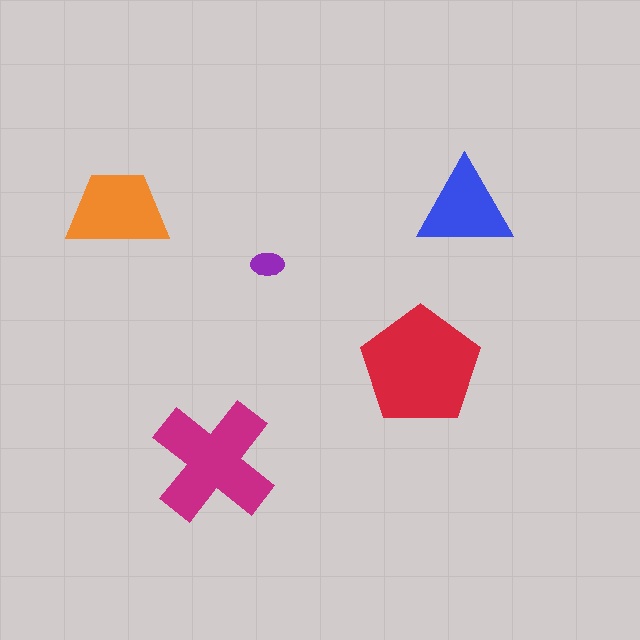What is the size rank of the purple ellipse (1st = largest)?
5th.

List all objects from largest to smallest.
The red pentagon, the magenta cross, the orange trapezoid, the blue triangle, the purple ellipse.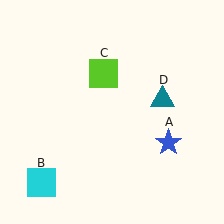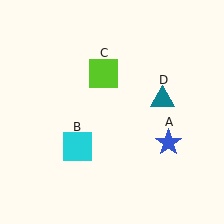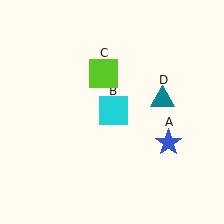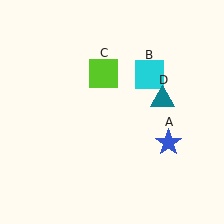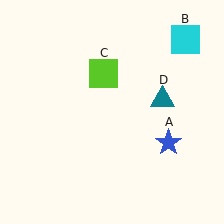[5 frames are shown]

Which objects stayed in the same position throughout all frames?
Blue star (object A) and lime square (object C) and teal triangle (object D) remained stationary.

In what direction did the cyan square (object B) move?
The cyan square (object B) moved up and to the right.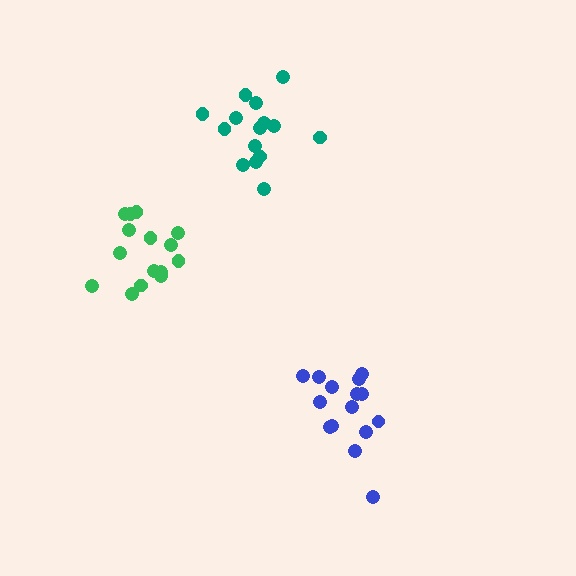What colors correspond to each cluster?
The clusters are colored: blue, green, teal.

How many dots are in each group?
Group 1: 15 dots, Group 2: 15 dots, Group 3: 15 dots (45 total).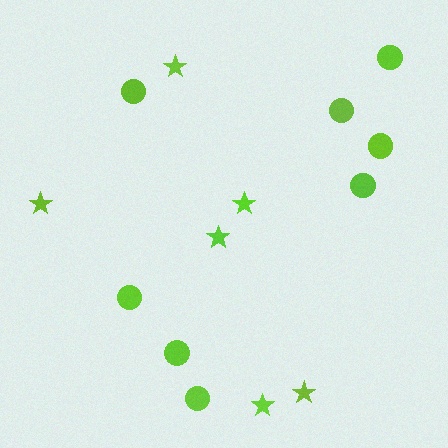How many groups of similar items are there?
There are 2 groups: one group of circles (8) and one group of stars (6).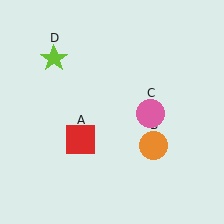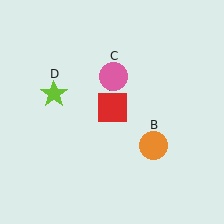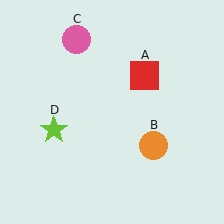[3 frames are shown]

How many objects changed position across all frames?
3 objects changed position: red square (object A), pink circle (object C), lime star (object D).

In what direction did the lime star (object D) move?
The lime star (object D) moved down.